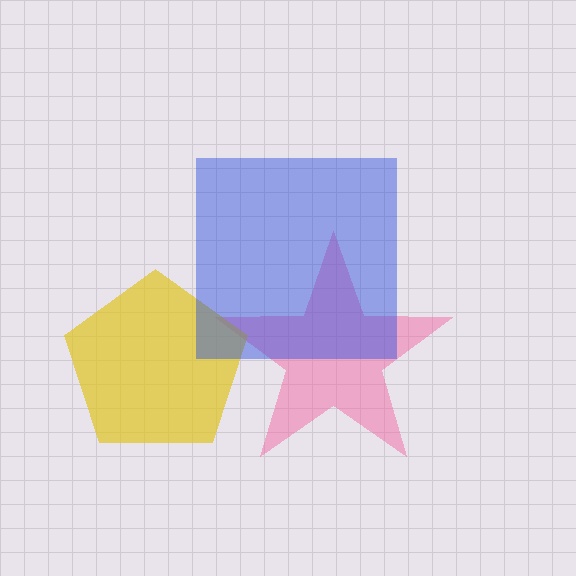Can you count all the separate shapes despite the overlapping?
Yes, there are 3 separate shapes.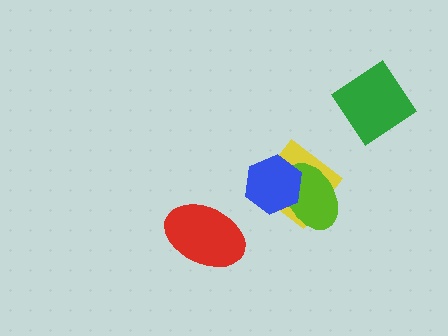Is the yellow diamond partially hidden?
Yes, it is partially covered by another shape.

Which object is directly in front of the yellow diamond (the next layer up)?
The lime ellipse is directly in front of the yellow diamond.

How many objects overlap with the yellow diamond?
2 objects overlap with the yellow diamond.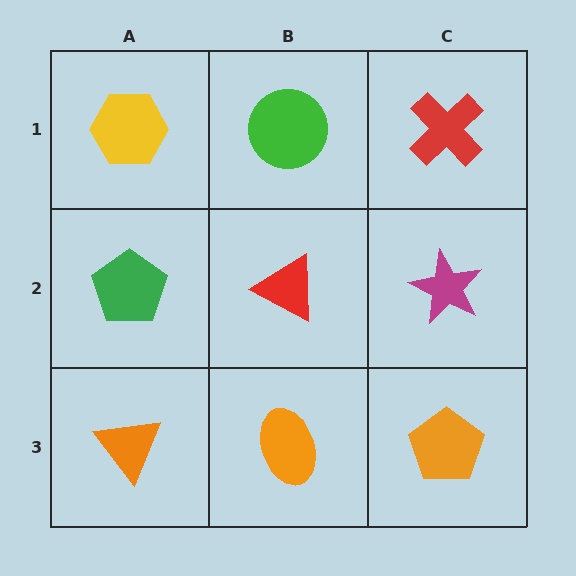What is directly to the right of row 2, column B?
A magenta star.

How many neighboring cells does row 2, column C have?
3.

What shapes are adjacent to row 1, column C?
A magenta star (row 2, column C), a green circle (row 1, column B).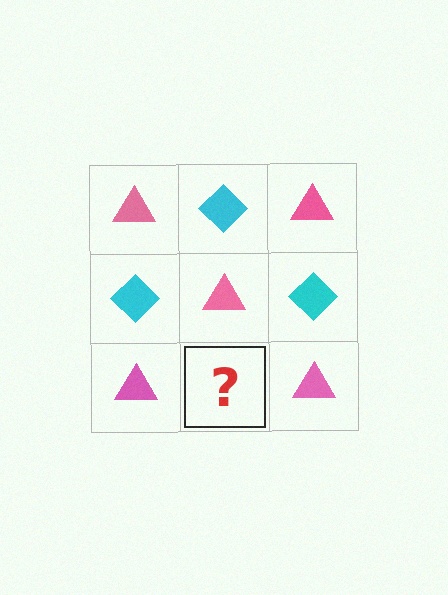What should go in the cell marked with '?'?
The missing cell should contain a cyan diamond.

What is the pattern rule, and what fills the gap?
The rule is that it alternates pink triangle and cyan diamond in a checkerboard pattern. The gap should be filled with a cyan diamond.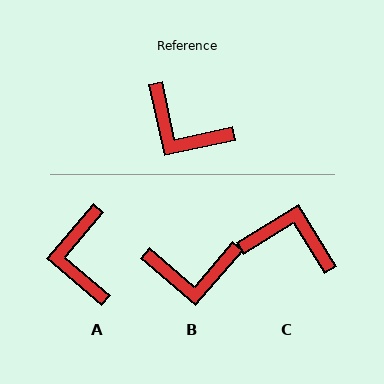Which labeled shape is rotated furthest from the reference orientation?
C, about 160 degrees away.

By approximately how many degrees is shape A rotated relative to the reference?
Approximately 53 degrees clockwise.